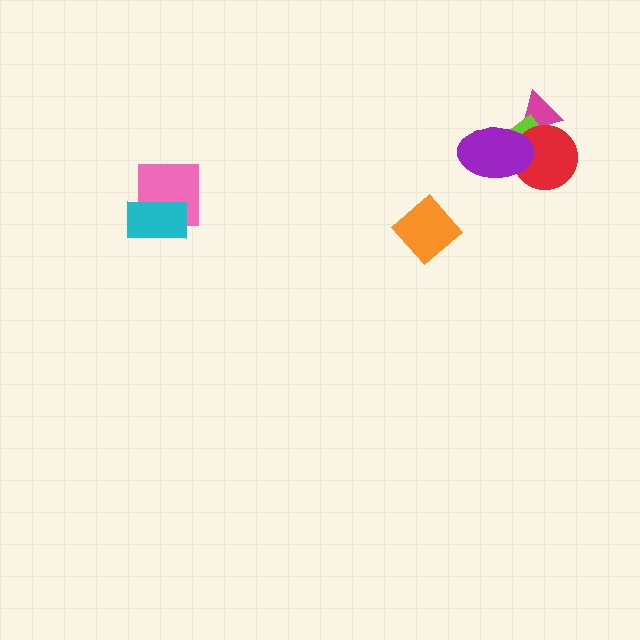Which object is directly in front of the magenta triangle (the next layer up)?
The lime diamond is directly in front of the magenta triangle.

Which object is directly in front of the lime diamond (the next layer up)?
The red circle is directly in front of the lime diamond.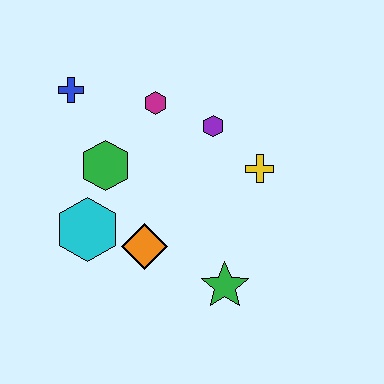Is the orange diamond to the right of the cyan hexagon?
Yes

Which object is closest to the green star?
The orange diamond is closest to the green star.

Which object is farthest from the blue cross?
The green star is farthest from the blue cross.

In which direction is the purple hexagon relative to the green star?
The purple hexagon is above the green star.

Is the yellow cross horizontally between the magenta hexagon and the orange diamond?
No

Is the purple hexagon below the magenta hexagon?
Yes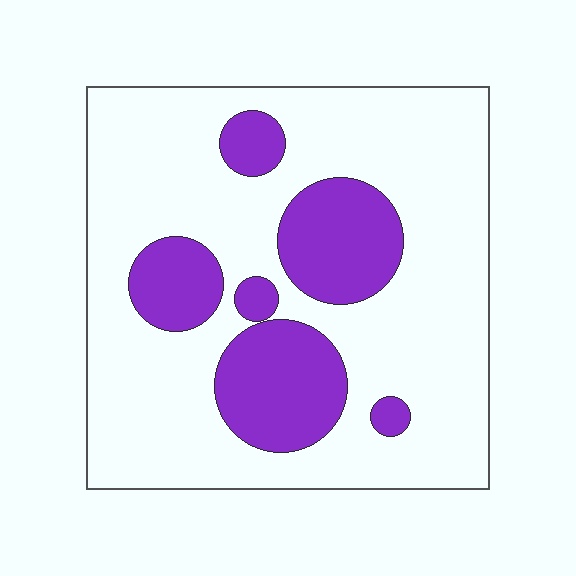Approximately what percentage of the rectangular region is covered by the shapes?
Approximately 25%.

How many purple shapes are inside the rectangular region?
6.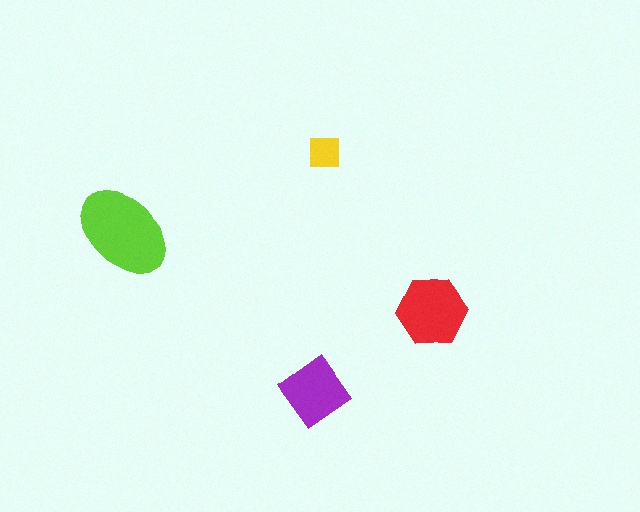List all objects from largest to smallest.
The lime ellipse, the red hexagon, the purple diamond, the yellow square.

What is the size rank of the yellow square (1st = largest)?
4th.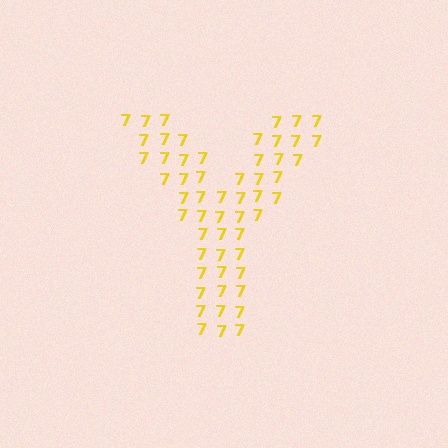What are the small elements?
The small elements are digit 7's.